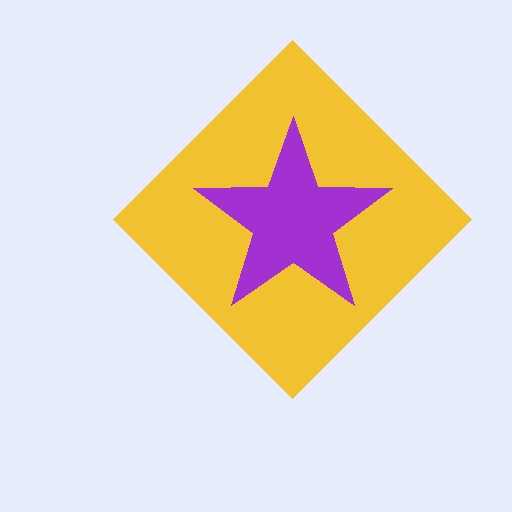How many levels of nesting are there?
2.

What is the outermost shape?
The yellow diamond.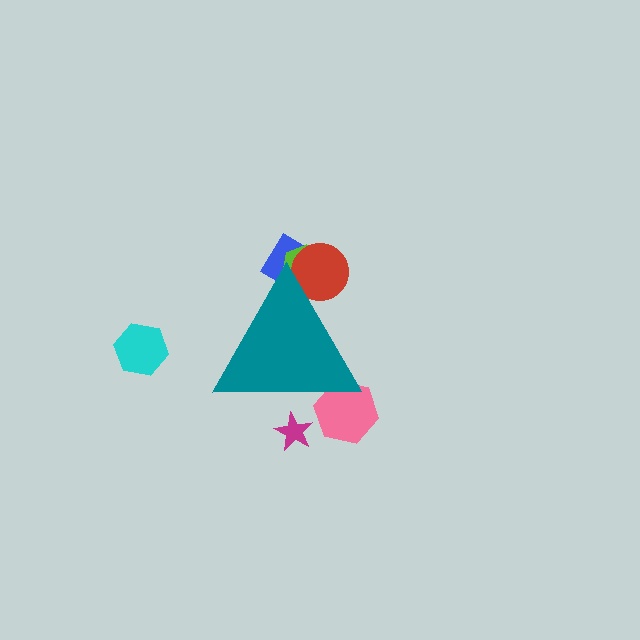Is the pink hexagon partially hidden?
Yes, the pink hexagon is partially hidden behind the teal triangle.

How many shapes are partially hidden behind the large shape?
5 shapes are partially hidden.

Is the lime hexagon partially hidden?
Yes, the lime hexagon is partially hidden behind the teal triangle.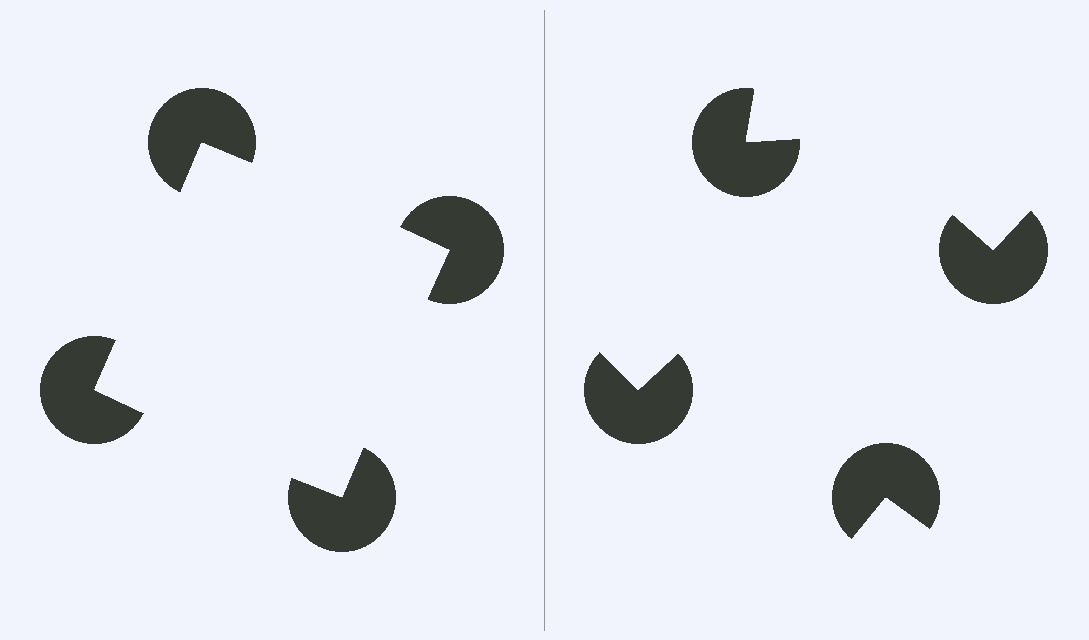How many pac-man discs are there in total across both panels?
8 — 4 on each side.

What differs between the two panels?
The pac-man discs are positioned identically on both sides; only the wedge orientations differ. On the left they align to a square; on the right they are misaligned.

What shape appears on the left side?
An illusory square.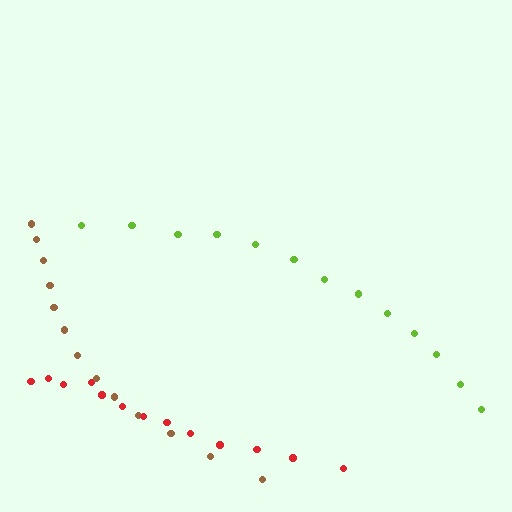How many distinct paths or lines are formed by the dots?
There are 3 distinct paths.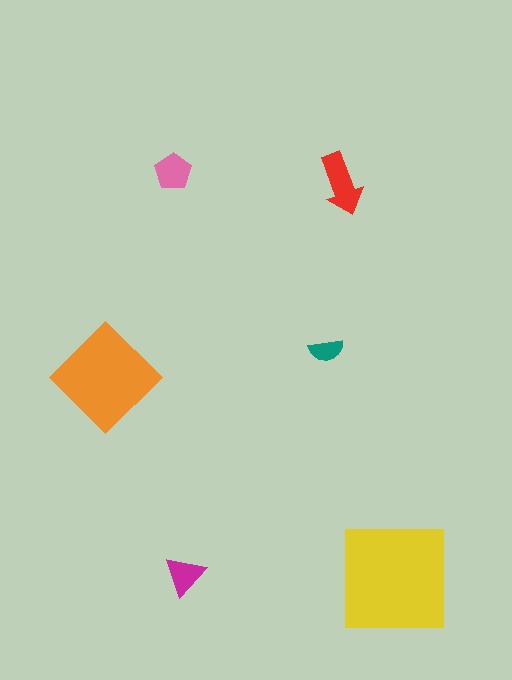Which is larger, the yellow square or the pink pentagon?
The yellow square.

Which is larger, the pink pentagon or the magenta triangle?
The pink pentagon.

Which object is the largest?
The yellow square.